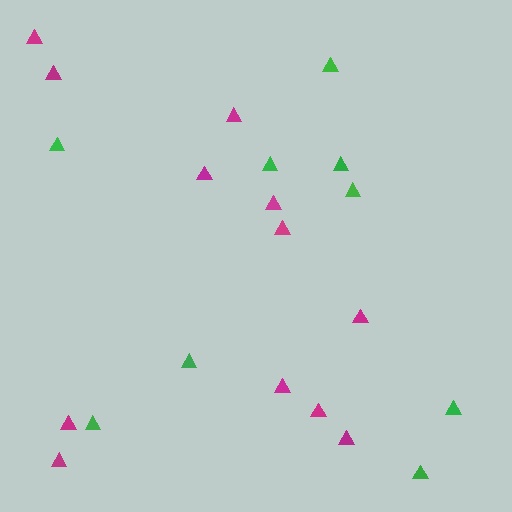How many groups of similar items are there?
There are 2 groups: one group of green triangles (9) and one group of magenta triangles (12).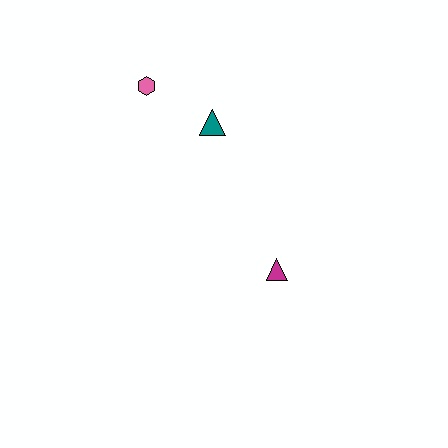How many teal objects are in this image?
There is 1 teal object.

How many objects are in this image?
There are 3 objects.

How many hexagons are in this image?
There is 1 hexagon.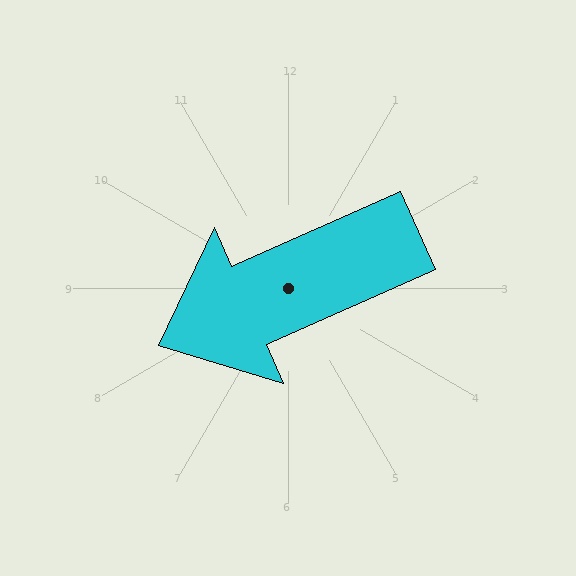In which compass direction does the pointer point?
Southwest.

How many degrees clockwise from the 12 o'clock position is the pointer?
Approximately 246 degrees.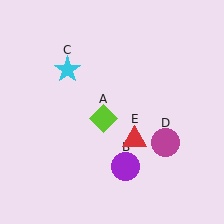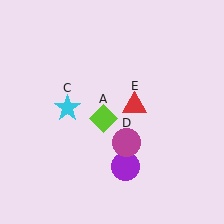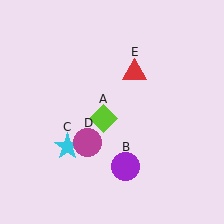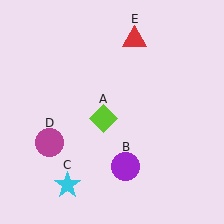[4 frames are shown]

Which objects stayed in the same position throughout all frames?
Lime diamond (object A) and purple circle (object B) remained stationary.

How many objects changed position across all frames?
3 objects changed position: cyan star (object C), magenta circle (object D), red triangle (object E).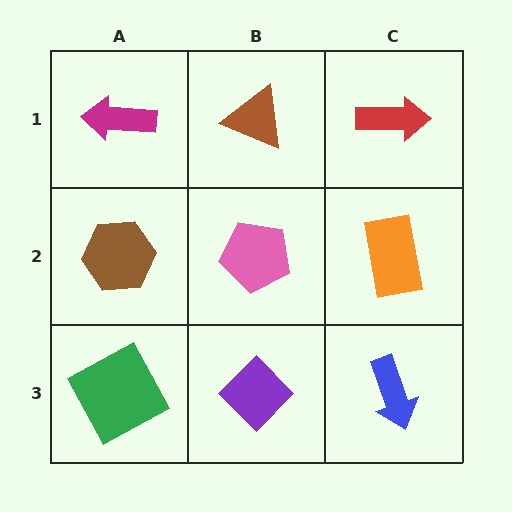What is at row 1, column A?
A magenta arrow.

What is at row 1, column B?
A brown triangle.